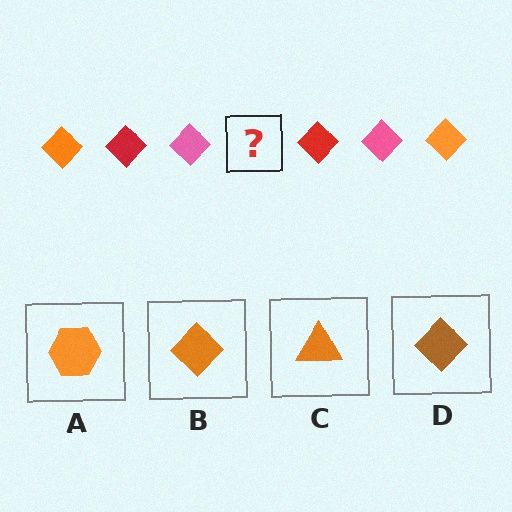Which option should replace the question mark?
Option B.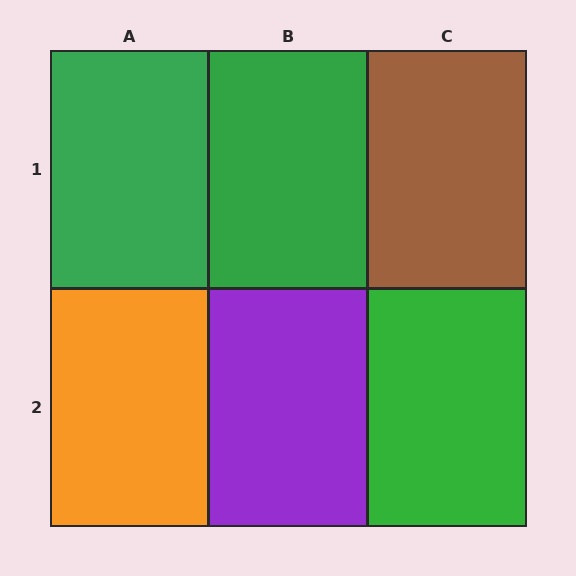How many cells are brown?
1 cell is brown.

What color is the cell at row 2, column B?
Purple.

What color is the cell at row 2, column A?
Orange.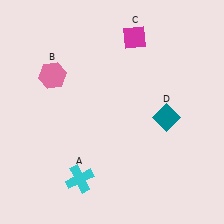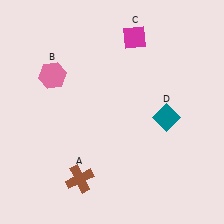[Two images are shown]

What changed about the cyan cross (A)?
In Image 1, A is cyan. In Image 2, it changed to brown.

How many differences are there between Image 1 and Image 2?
There is 1 difference between the two images.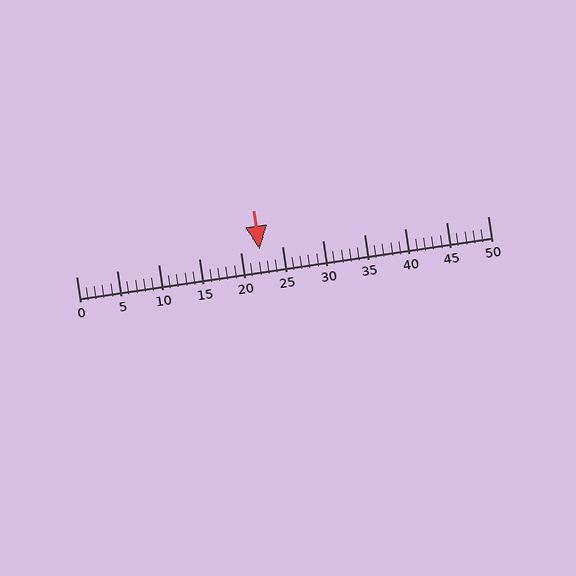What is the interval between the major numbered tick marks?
The major tick marks are spaced 5 units apart.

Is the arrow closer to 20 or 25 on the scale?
The arrow is closer to 20.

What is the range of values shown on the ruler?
The ruler shows values from 0 to 50.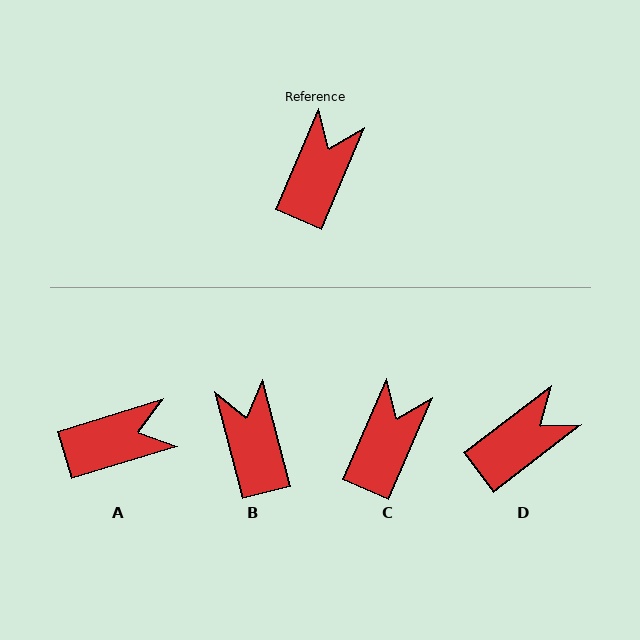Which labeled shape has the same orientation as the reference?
C.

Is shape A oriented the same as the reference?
No, it is off by about 50 degrees.